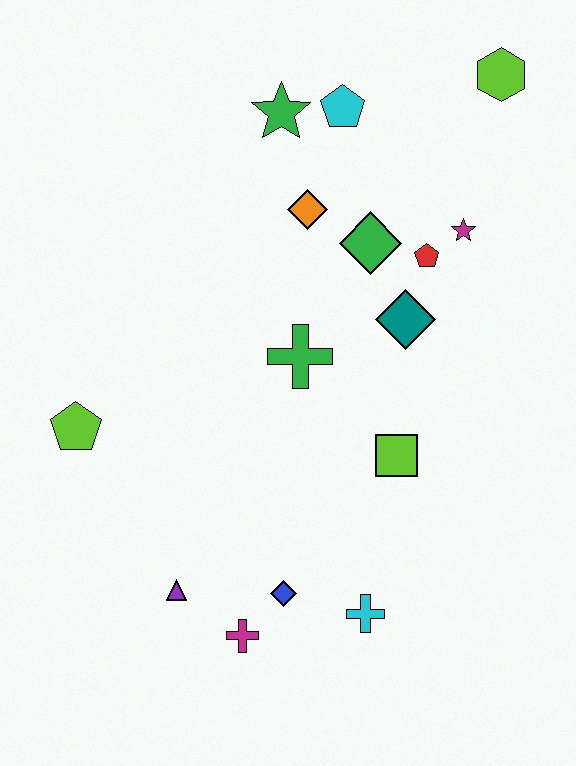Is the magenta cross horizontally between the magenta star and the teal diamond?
No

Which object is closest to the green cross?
The teal diamond is closest to the green cross.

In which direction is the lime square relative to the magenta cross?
The lime square is above the magenta cross.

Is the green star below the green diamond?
No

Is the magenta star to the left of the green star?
No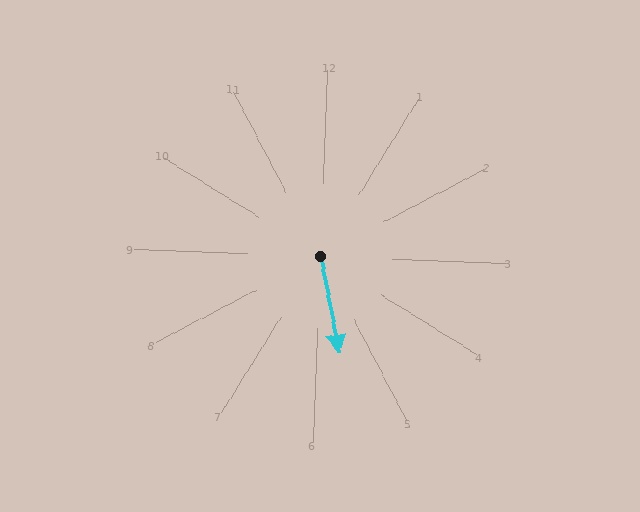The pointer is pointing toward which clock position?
Roughly 6 o'clock.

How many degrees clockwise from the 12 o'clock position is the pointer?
Approximately 167 degrees.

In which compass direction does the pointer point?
South.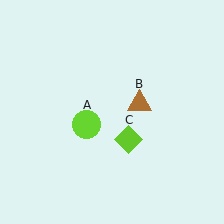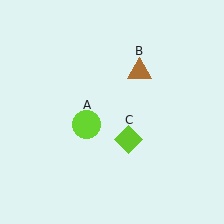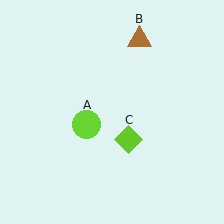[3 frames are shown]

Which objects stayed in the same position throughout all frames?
Lime circle (object A) and lime diamond (object C) remained stationary.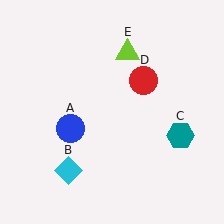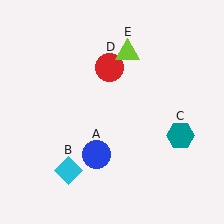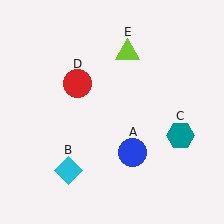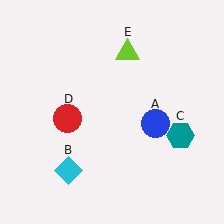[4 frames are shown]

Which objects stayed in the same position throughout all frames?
Cyan diamond (object B) and teal hexagon (object C) and lime triangle (object E) remained stationary.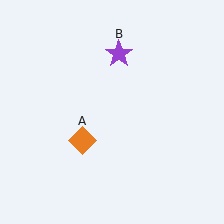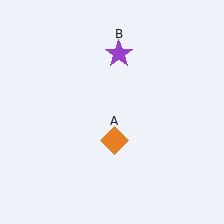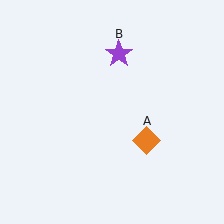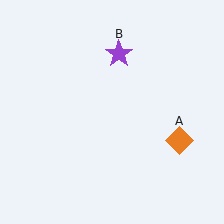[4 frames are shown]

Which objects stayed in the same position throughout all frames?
Purple star (object B) remained stationary.